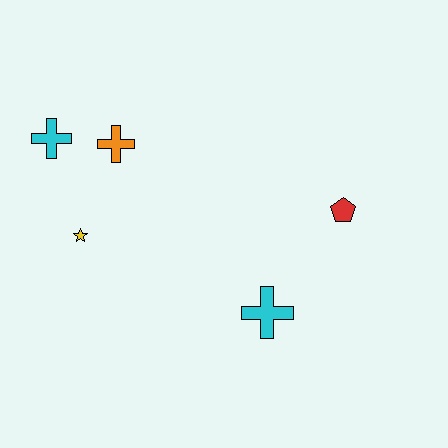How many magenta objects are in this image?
There are no magenta objects.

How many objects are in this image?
There are 5 objects.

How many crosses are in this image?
There are 3 crosses.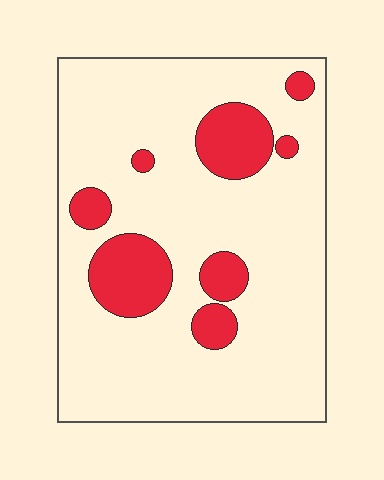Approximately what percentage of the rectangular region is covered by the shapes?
Approximately 15%.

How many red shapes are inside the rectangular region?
8.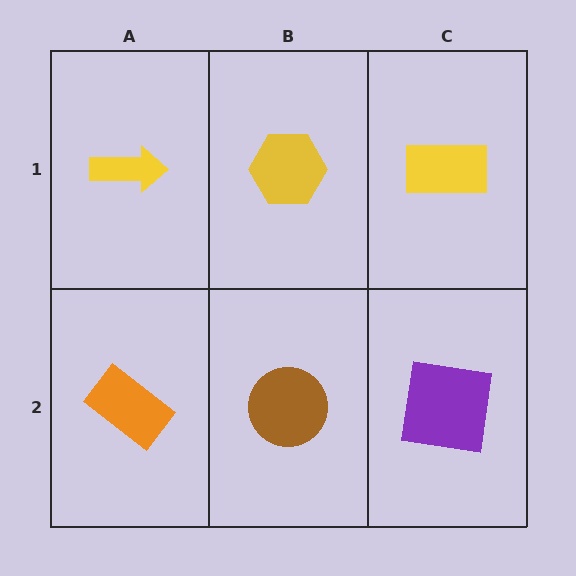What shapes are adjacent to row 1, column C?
A purple square (row 2, column C), a yellow hexagon (row 1, column B).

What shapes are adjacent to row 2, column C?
A yellow rectangle (row 1, column C), a brown circle (row 2, column B).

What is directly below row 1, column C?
A purple square.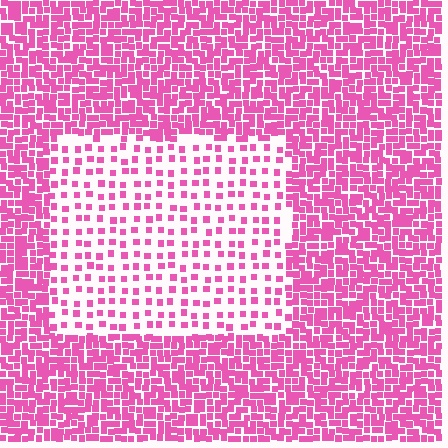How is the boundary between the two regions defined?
The boundary is defined by a change in element density (approximately 2.8x ratio). All elements are the same color, size, and shape.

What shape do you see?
I see a rectangle.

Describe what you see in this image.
The image contains small pink elements arranged at two different densities. A rectangle-shaped region is visible where the elements are less densely packed than the surrounding area.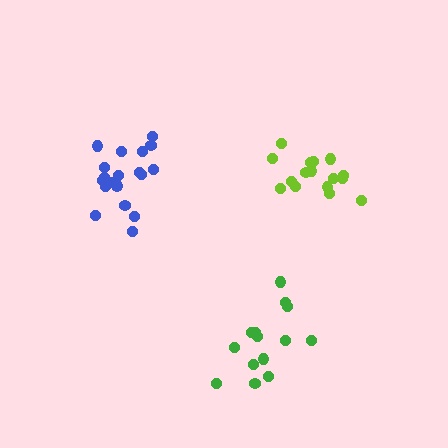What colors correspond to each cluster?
The clusters are colored: blue, green, lime.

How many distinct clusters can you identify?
There are 3 distinct clusters.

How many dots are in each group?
Group 1: 19 dots, Group 2: 14 dots, Group 3: 16 dots (49 total).